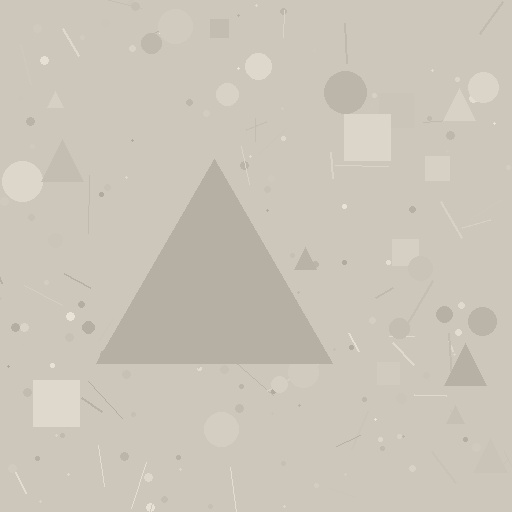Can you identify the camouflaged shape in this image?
The camouflaged shape is a triangle.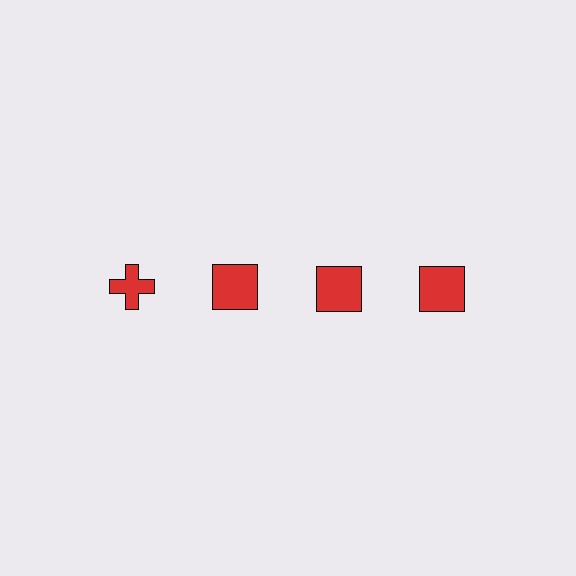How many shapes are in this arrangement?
There are 4 shapes arranged in a grid pattern.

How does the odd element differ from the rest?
It has a different shape: cross instead of square.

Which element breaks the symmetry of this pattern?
The red cross in the top row, leftmost column breaks the symmetry. All other shapes are red squares.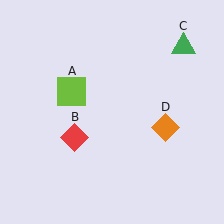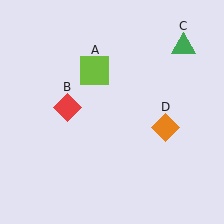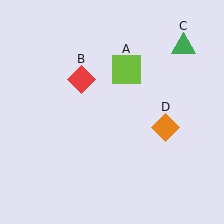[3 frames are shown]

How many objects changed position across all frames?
2 objects changed position: lime square (object A), red diamond (object B).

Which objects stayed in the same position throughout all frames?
Green triangle (object C) and orange diamond (object D) remained stationary.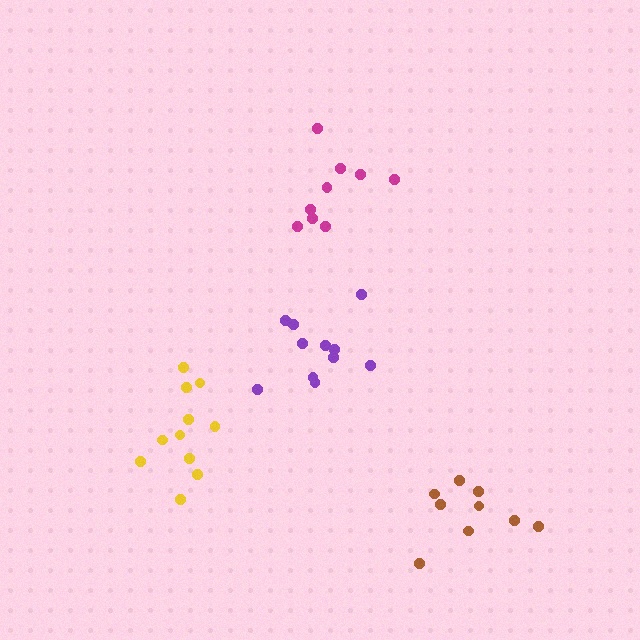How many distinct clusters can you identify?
There are 4 distinct clusters.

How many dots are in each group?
Group 1: 9 dots, Group 2: 11 dots, Group 3: 9 dots, Group 4: 11 dots (40 total).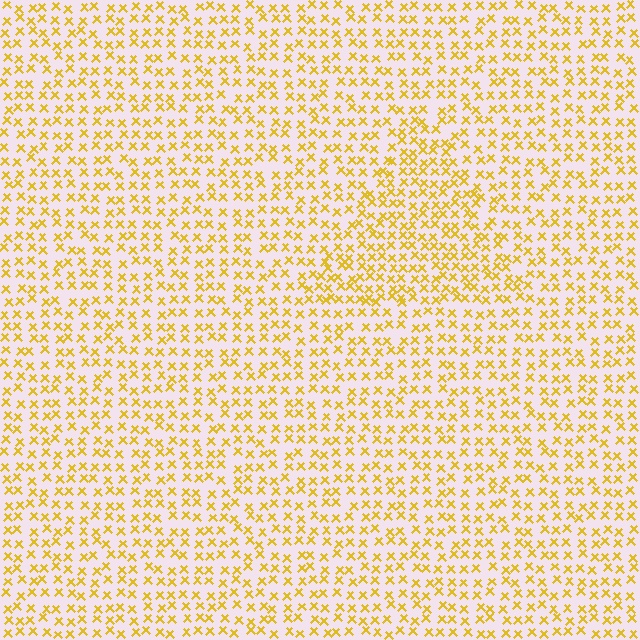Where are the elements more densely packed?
The elements are more densely packed inside the triangle boundary.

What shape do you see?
I see a triangle.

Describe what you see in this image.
The image contains small yellow elements arranged at two different densities. A triangle-shaped region is visible where the elements are more densely packed than the surrounding area.